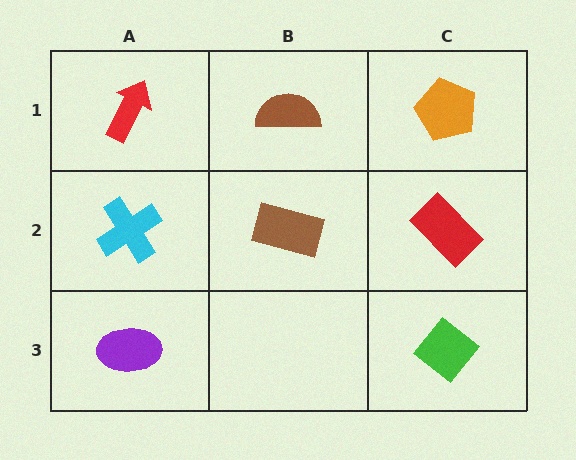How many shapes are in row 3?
2 shapes.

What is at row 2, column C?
A red rectangle.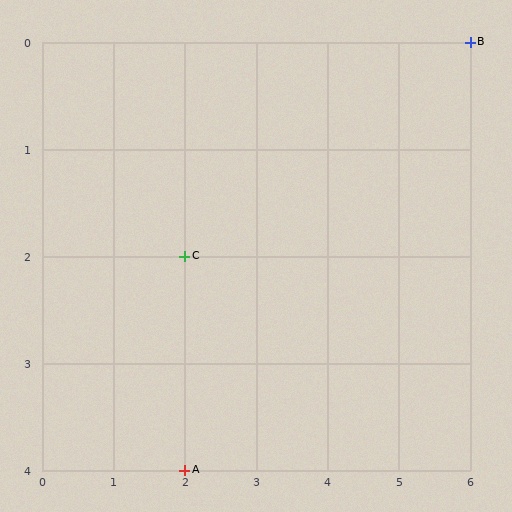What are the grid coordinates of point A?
Point A is at grid coordinates (2, 4).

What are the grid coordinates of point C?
Point C is at grid coordinates (2, 2).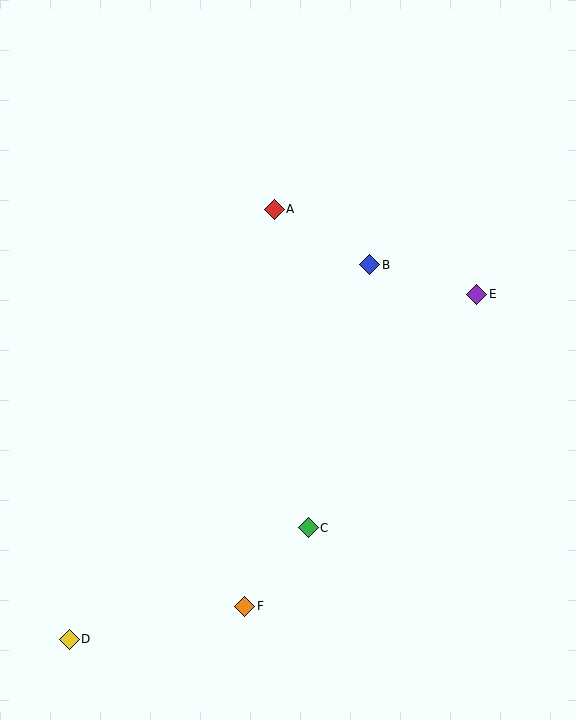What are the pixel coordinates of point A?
Point A is at (274, 209).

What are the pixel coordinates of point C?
Point C is at (308, 528).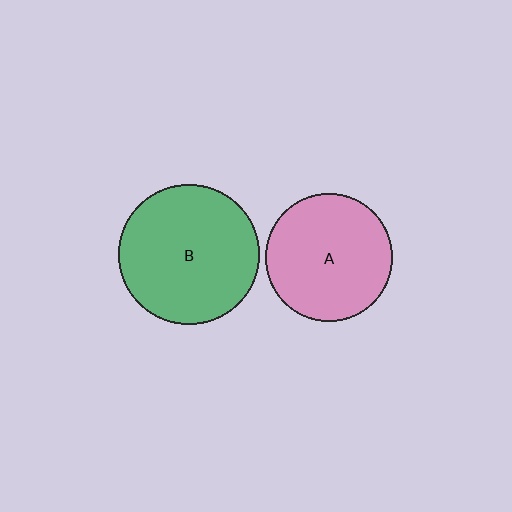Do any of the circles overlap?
No, none of the circles overlap.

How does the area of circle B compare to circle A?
Approximately 1.2 times.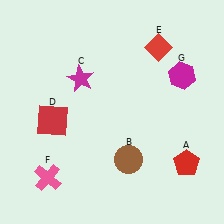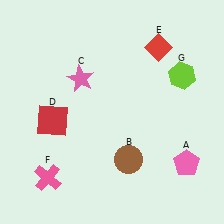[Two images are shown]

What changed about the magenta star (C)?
In Image 1, C is magenta. In Image 2, it changed to pink.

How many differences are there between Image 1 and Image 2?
There are 3 differences between the two images.